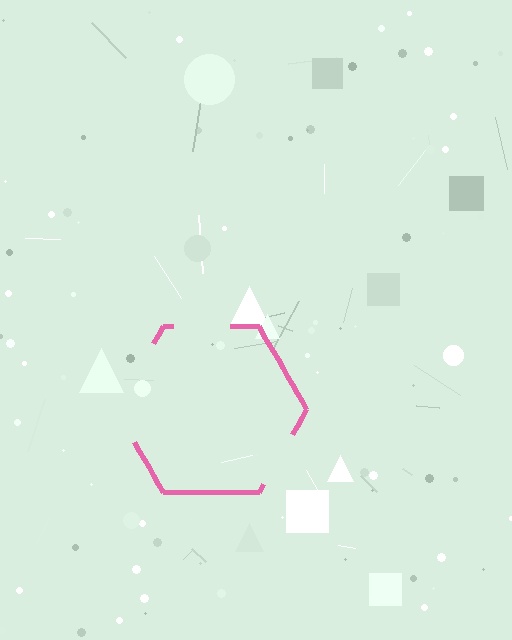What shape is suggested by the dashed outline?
The dashed outline suggests a hexagon.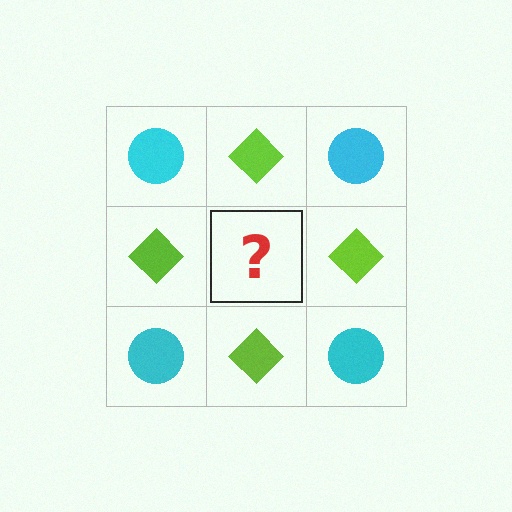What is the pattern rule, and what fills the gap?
The rule is that it alternates cyan circle and lime diamond in a checkerboard pattern. The gap should be filled with a cyan circle.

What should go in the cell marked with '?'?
The missing cell should contain a cyan circle.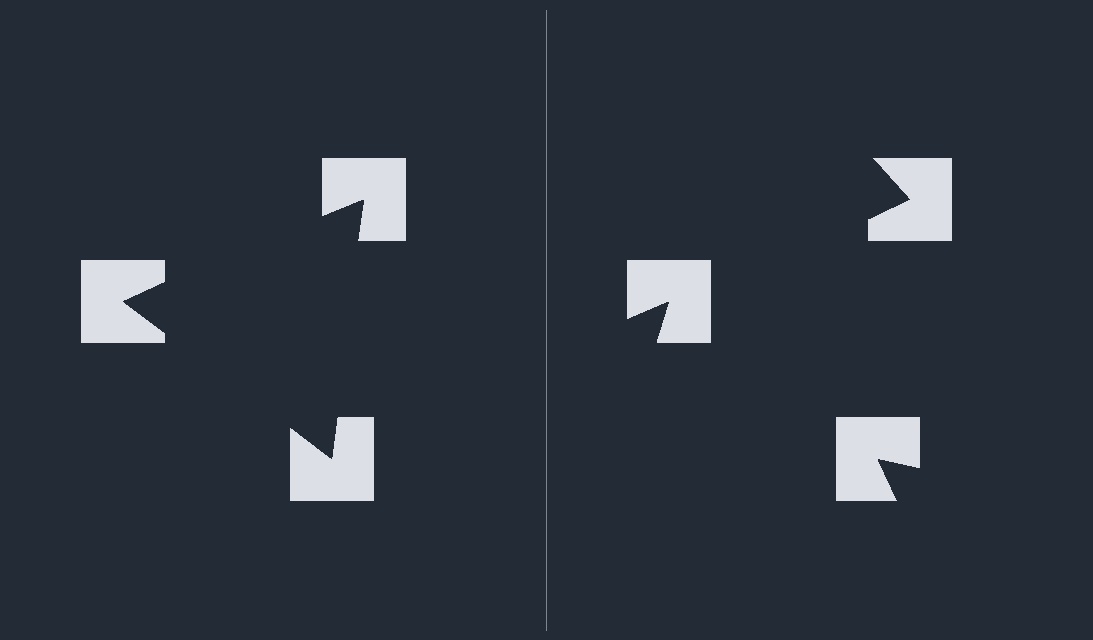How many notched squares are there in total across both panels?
6 — 3 on each side.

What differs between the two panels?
The notched squares are positioned identically on both sides; only the wedge orientations differ. On the left they align to a triangle; on the right they are misaligned.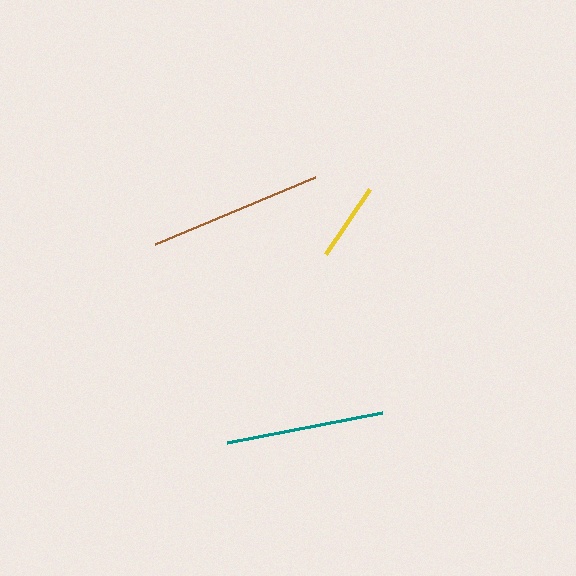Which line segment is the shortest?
The yellow line is the shortest at approximately 79 pixels.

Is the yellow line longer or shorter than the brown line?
The brown line is longer than the yellow line.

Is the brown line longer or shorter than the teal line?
The brown line is longer than the teal line.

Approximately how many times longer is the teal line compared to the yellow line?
The teal line is approximately 2.0 times the length of the yellow line.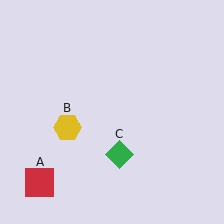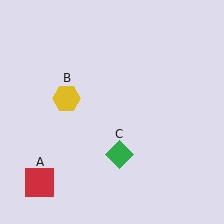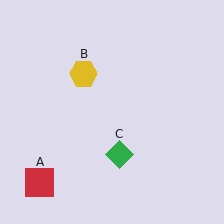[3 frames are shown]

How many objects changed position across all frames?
1 object changed position: yellow hexagon (object B).